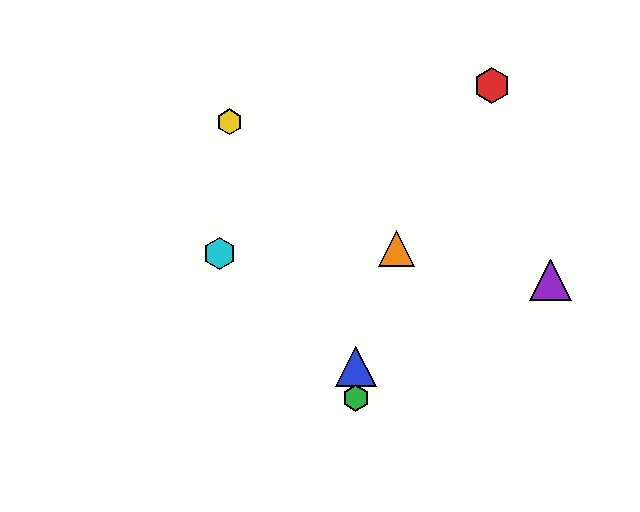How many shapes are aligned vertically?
2 shapes (the blue triangle, the green hexagon) are aligned vertically.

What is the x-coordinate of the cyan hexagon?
The cyan hexagon is at x≈220.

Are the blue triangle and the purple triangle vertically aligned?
No, the blue triangle is at x≈356 and the purple triangle is at x≈551.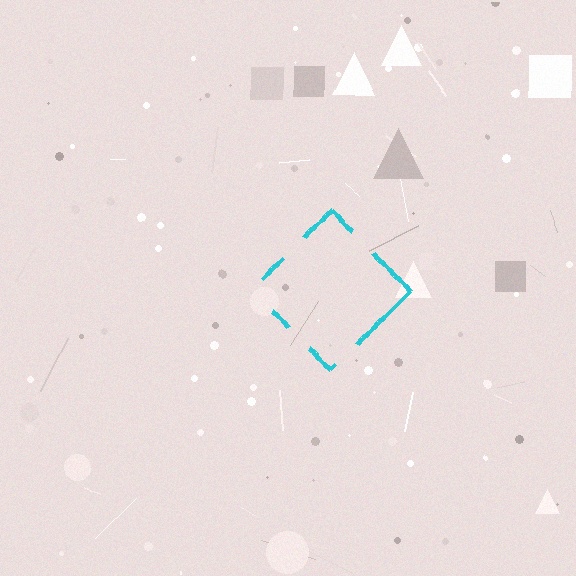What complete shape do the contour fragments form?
The contour fragments form a diamond.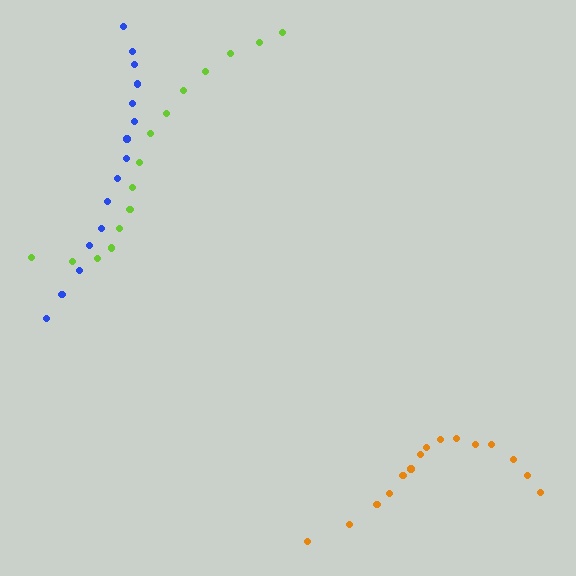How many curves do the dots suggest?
There are 3 distinct paths.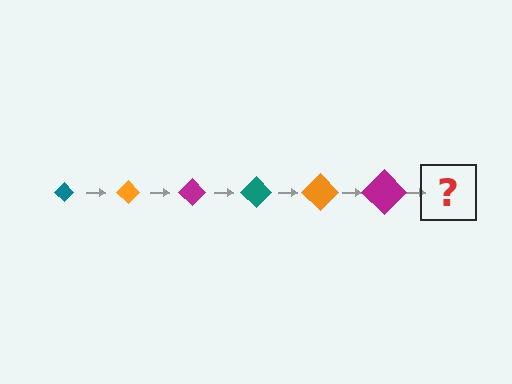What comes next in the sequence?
The next element should be a teal diamond, larger than the previous one.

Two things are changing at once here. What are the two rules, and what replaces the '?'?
The two rules are that the diamond grows larger each step and the color cycles through teal, orange, and magenta. The '?' should be a teal diamond, larger than the previous one.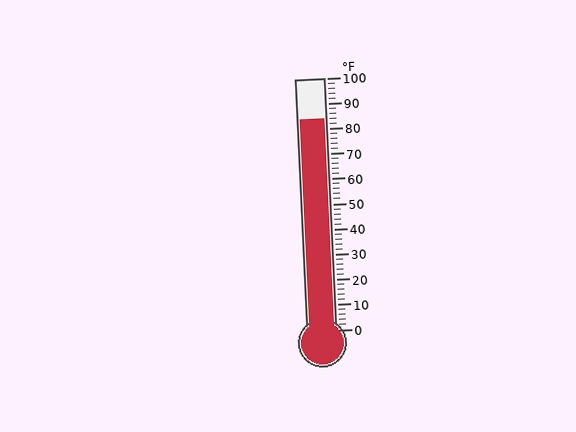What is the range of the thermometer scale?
The thermometer scale ranges from 0°F to 100°F.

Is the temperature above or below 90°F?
The temperature is below 90°F.